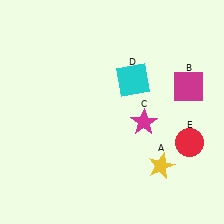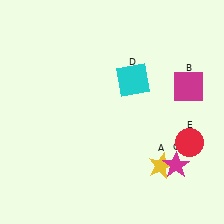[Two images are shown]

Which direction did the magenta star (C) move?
The magenta star (C) moved down.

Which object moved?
The magenta star (C) moved down.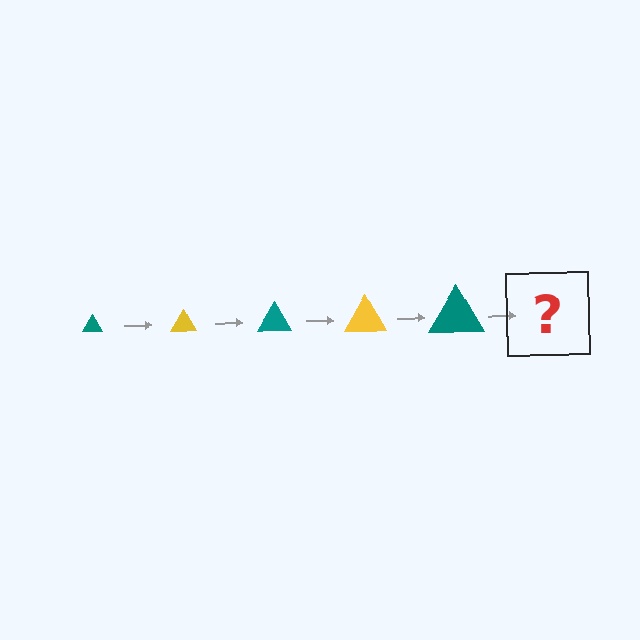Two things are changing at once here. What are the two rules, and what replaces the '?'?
The two rules are that the triangle grows larger each step and the color cycles through teal and yellow. The '?' should be a yellow triangle, larger than the previous one.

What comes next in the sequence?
The next element should be a yellow triangle, larger than the previous one.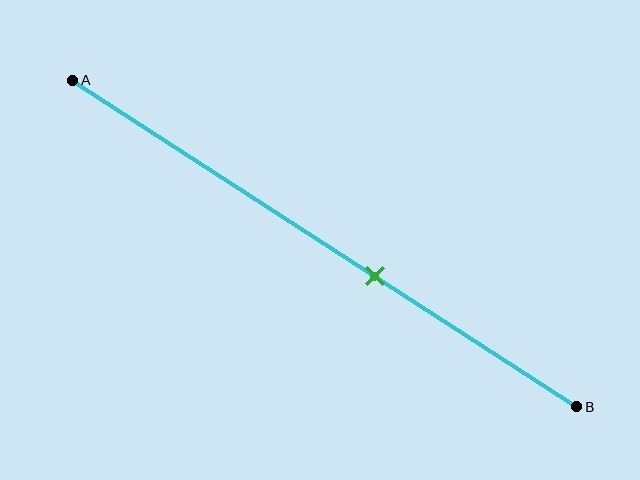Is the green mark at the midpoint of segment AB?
No, the mark is at about 60% from A, not at the 50% midpoint.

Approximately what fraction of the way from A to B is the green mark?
The green mark is approximately 60% of the way from A to B.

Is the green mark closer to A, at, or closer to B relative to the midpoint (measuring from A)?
The green mark is closer to point B than the midpoint of segment AB.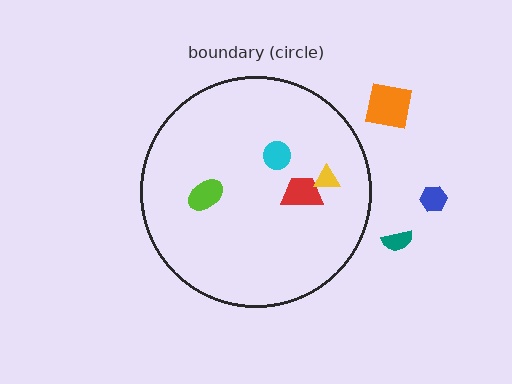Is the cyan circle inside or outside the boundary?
Inside.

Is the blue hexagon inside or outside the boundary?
Outside.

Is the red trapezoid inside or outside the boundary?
Inside.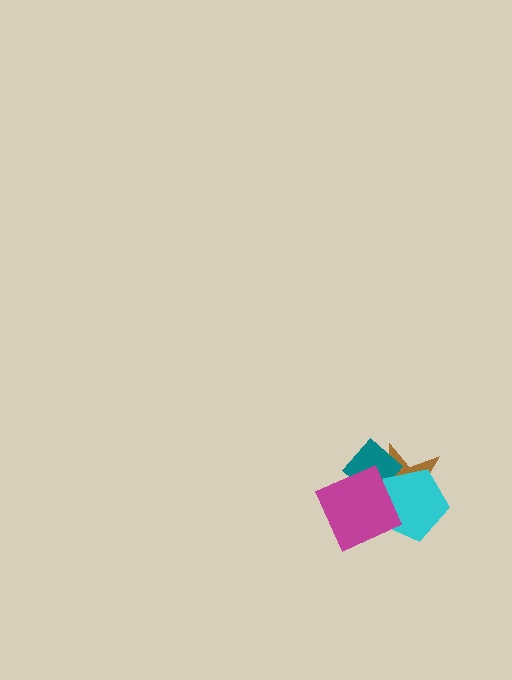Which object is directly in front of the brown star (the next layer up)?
The teal diamond is directly in front of the brown star.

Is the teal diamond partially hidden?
Yes, it is partially covered by another shape.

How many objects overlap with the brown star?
3 objects overlap with the brown star.